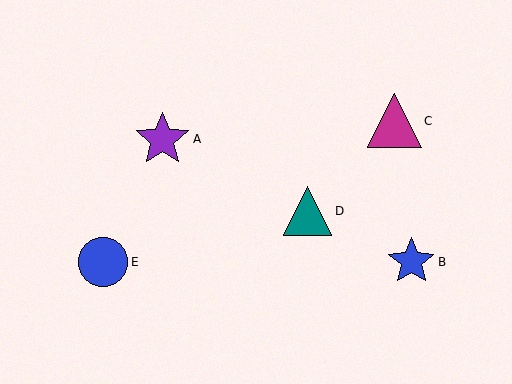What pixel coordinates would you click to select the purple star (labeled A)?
Click at (162, 139) to select the purple star A.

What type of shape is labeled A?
Shape A is a purple star.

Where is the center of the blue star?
The center of the blue star is at (411, 262).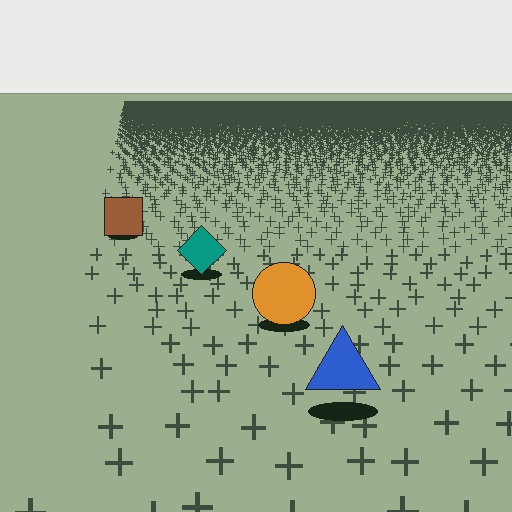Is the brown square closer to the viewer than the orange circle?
No. The orange circle is closer — you can tell from the texture gradient: the ground texture is coarser near it.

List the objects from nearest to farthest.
From nearest to farthest: the blue triangle, the orange circle, the teal diamond, the brown square.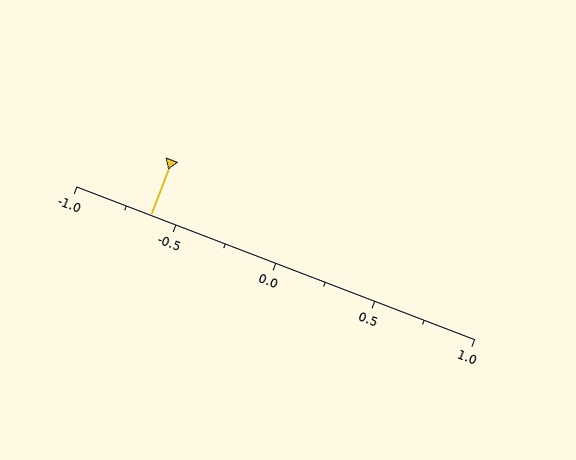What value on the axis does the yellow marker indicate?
The marker indicates approximately -0.62.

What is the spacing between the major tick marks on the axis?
The major ticks are spaced 0.5 apart.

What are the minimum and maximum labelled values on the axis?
The axis runs from -1.0 to 1.0.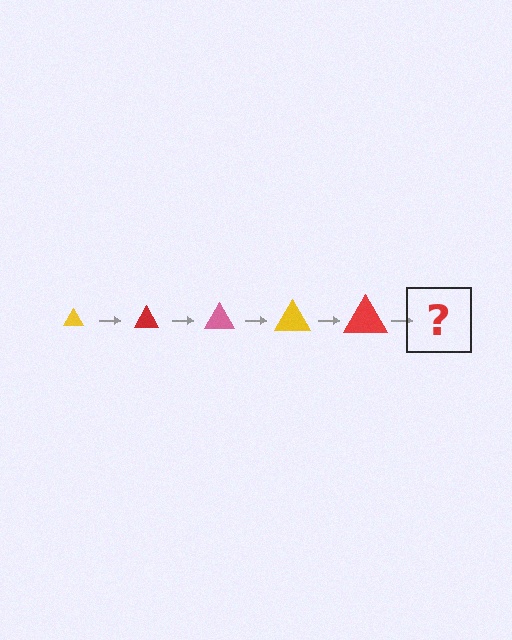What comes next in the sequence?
The next element should be a pink triangle, larger than the previous one.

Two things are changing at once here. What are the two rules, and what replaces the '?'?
The two rules are that the triangle grows larger each step and the color cycles through yellow, red, and pink. The '?' should be a pink triangle, larger than the previous one.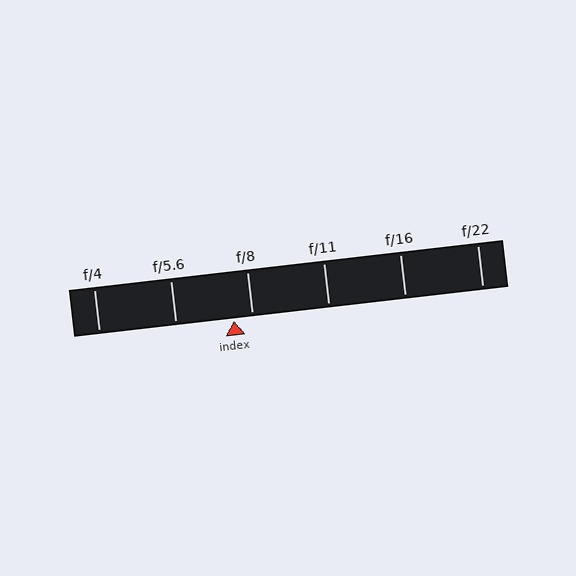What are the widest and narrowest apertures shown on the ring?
The widest aperture shown is f/4 and the narrowest is f/22.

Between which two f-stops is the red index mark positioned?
The index mark is between f/5.6 and f/8.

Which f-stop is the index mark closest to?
The index mark is closest to f/8.